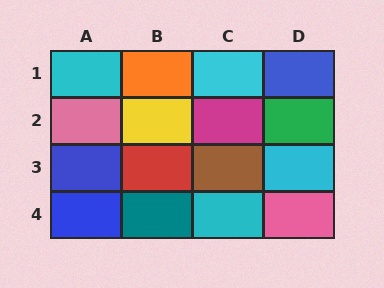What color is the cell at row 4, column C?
Cyan.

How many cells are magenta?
1 cell is magenta.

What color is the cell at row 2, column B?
Yellow.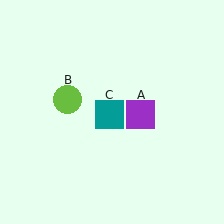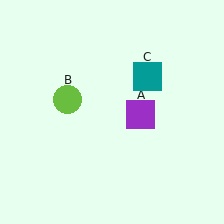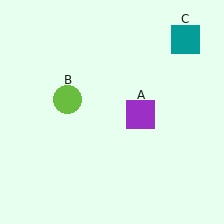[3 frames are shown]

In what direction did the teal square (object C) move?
The teal square (object C) moved up and to the right.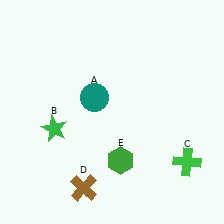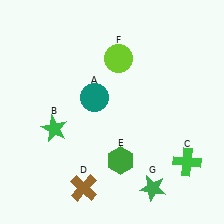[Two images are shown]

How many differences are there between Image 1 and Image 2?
There are 2 differences between the two images.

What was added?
A lime circle (F), a green star (G) were added in Image 2.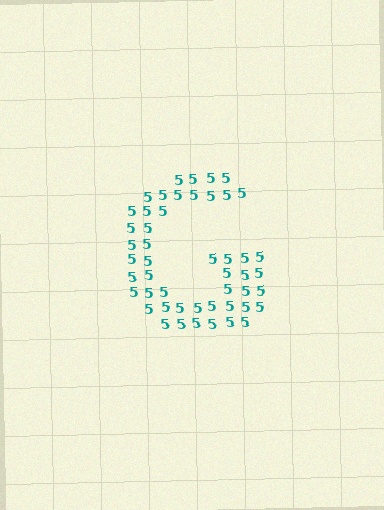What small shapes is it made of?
It is made of small digit 5's.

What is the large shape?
The large shape is the letter G.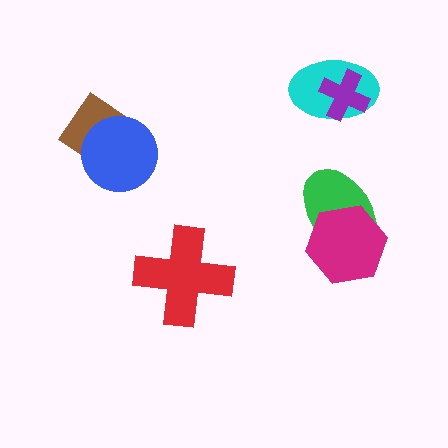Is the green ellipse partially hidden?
Yes, it is partially covered by another shape.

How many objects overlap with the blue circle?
1 object overlaps with the blue circle.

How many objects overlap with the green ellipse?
1 object overlaps with the green ellipse.